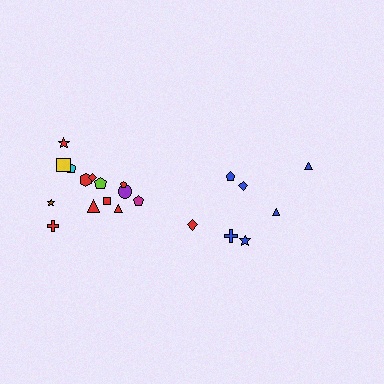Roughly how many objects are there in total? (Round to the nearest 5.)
Roughly 20 objects in total.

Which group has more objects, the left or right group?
The left group.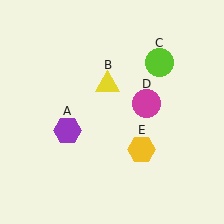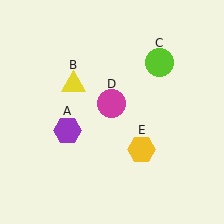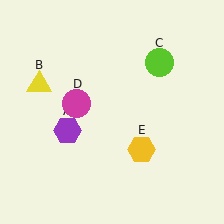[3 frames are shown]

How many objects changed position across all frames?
2 objects changed position: yellow triangle (object B), magenta circle (object D).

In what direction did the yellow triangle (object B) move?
The yellow triangle (object B) moved left.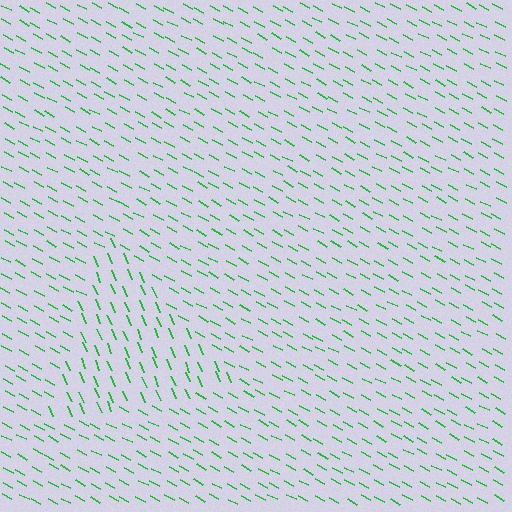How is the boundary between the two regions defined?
The boundary is defined purely by a change in line orientation (approximately 39 degrees difference). All lines are the same color and thickness.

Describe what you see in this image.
The image is filled with small green line segments. A triangle region in the image has lines oriented differently from the surrounding lines, creating a visible texture boundary.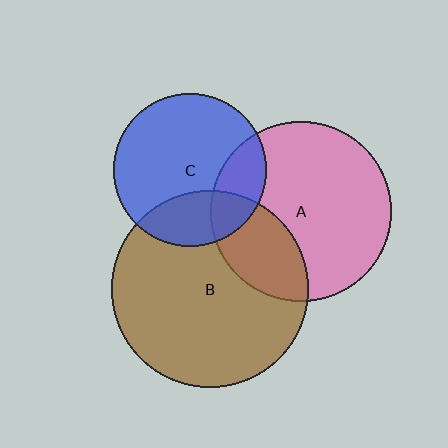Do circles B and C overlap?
Yes.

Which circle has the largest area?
Circle B (brown).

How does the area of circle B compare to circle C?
Approximately 1.7 times.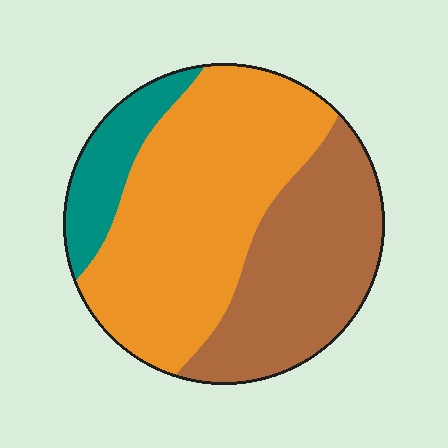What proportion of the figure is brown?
Brown takes up about one third (1/3) of the figure.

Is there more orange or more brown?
Orange.